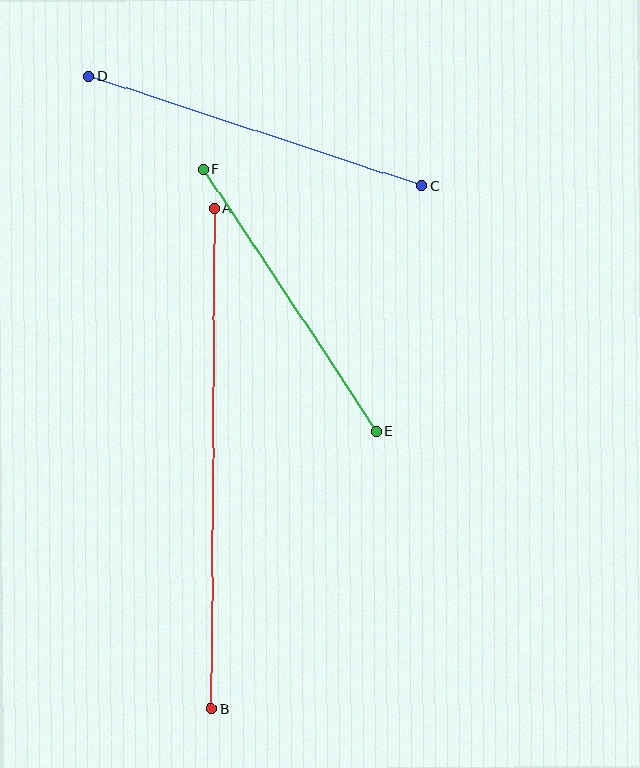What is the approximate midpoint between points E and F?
The midpoint is at approximately (290, 300) pixels.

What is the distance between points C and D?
The distance is approximately 352 pixels.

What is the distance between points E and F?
The distance is approximately 314 pixels.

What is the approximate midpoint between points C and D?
The midpoint is at approximately (255, 131) pixels.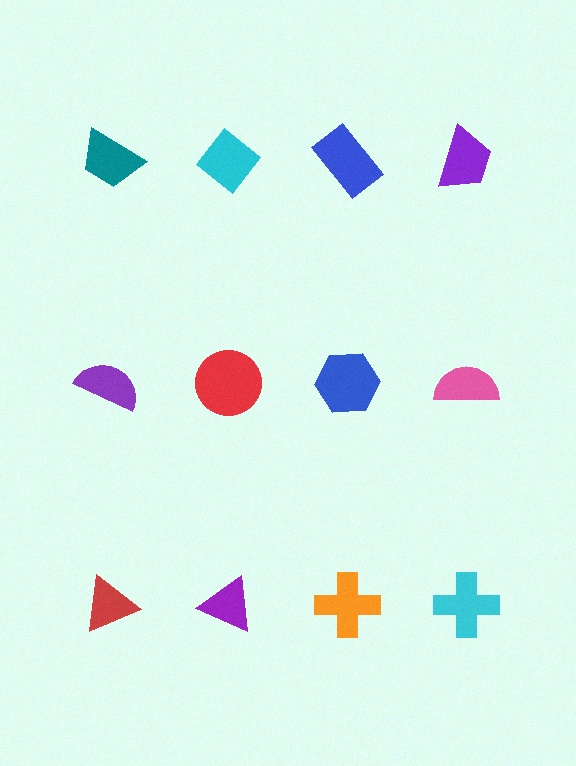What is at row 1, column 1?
A teal trapezoid.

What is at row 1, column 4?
A purple trapezoid.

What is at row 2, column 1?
A purple semicircle.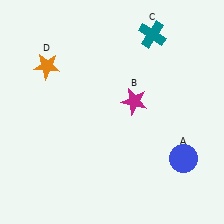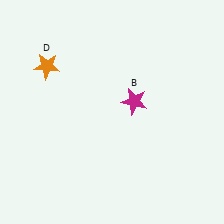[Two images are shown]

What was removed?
The blue circle (A), the teal cross (C) were removed in Image 2.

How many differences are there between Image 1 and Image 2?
There are 2 differences between the two images.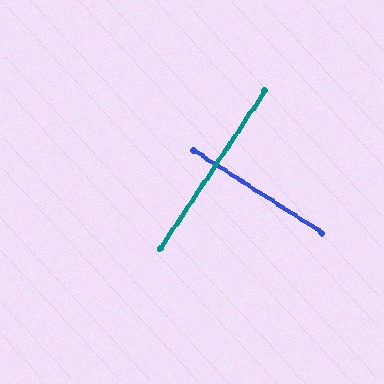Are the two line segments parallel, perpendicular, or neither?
Perpendicular — they meet at approximately 89°.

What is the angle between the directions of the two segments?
Approximately 89 degrees.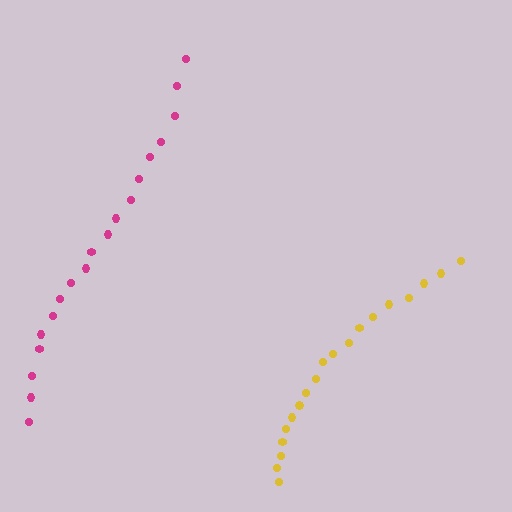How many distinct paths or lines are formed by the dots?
There are 2 distinct paths.